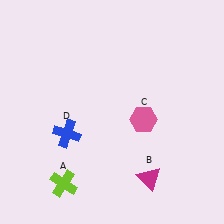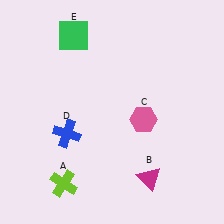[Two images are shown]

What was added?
A green square (E) was added in Image 2.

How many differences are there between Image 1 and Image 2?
There is 1 difference between the two images.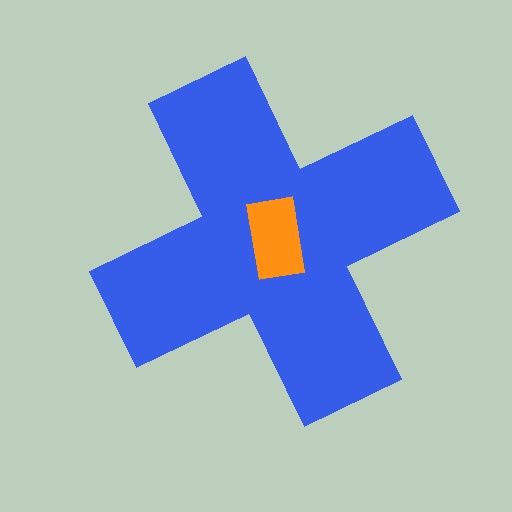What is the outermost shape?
The blue cross.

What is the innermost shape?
The orange rectangle.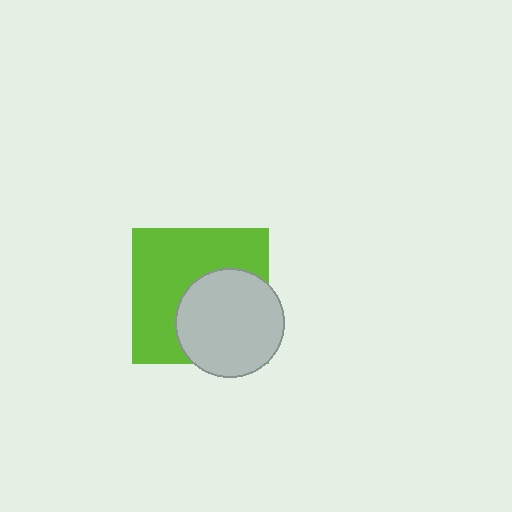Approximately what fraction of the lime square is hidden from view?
Roughly 42% of the lime square is hidden behind the light gray circle.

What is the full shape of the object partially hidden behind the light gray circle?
The partially hidden object is a lime square.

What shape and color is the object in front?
The object in front is a light gray circle.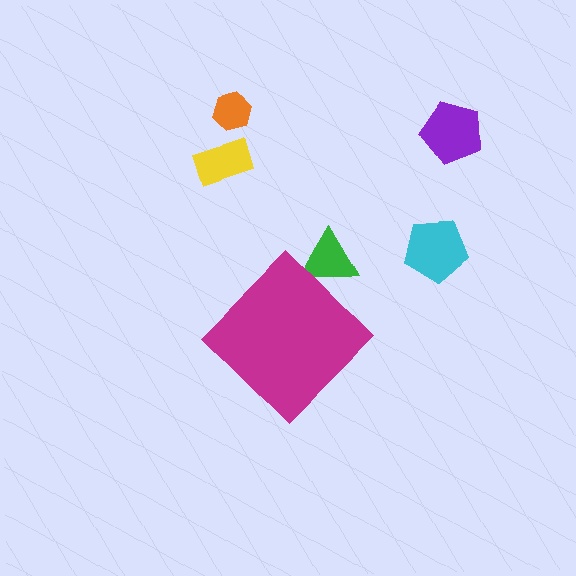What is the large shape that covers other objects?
A magenta diamond.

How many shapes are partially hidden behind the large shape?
1 shape is partially hidden.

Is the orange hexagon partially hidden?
No, the orange hexagon is fully visible.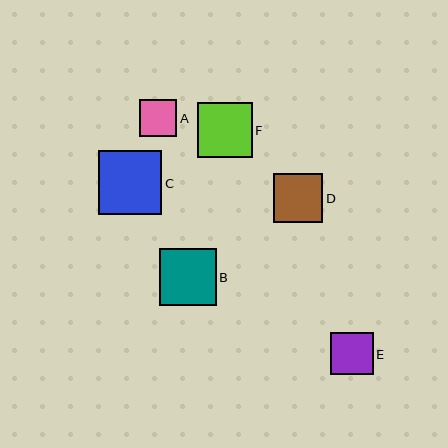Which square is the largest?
Square C is the largest with a size of approximately 64 pixels.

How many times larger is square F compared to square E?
Square F is approximately 1.3 times the size of square E.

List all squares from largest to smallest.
From largest to smallest: C, B, F, D, E, A.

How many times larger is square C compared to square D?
Square C is approximately 1.3 times the size of square D.